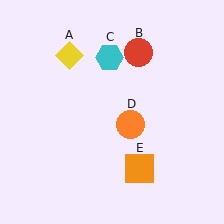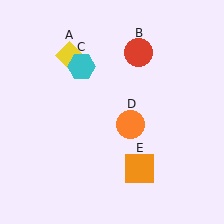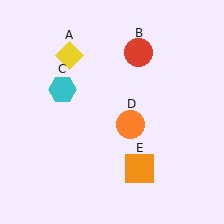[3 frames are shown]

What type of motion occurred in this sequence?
The cyan hexagon (object C) rotated counterclockwise around the center of the scene.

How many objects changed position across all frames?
1 object changed position: cyan hexagon (object C).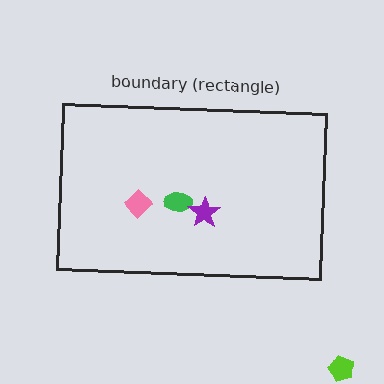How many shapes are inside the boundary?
3 inside, 1 outside.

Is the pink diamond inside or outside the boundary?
Inside.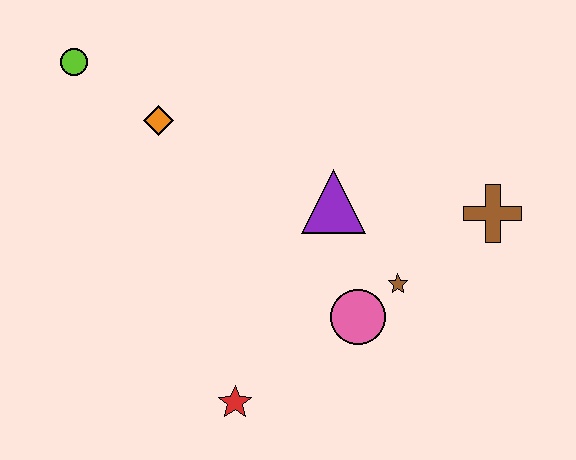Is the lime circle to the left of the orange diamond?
Yes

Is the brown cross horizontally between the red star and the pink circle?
No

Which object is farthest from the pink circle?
The lime circle is farthest from the pink circle.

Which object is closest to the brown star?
The pink circle is closest to the brown star.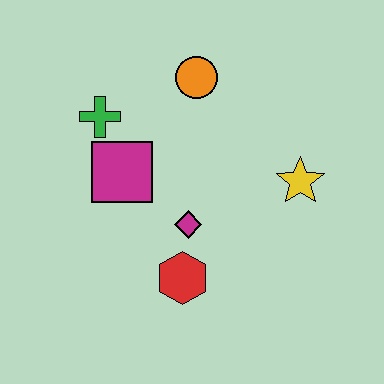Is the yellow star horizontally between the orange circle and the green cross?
No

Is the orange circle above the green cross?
Yes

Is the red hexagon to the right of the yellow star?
No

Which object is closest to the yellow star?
The magenta diamond is closest to the yellow star.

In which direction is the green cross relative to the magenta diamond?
The green cross is above the magenta diamond.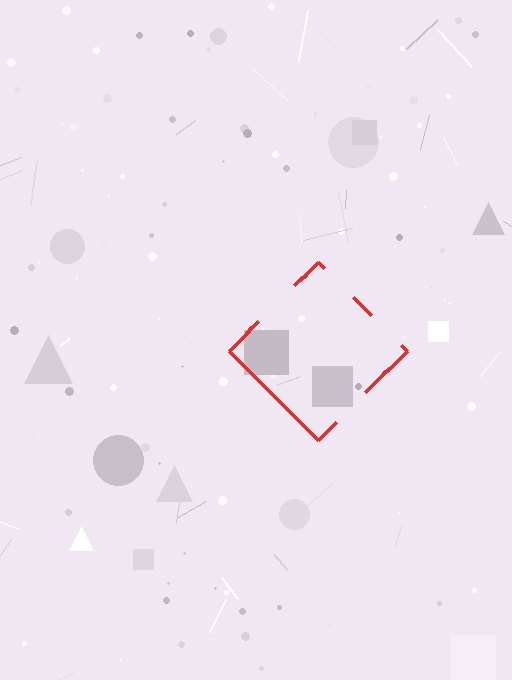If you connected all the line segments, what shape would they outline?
They would outline a diamond.